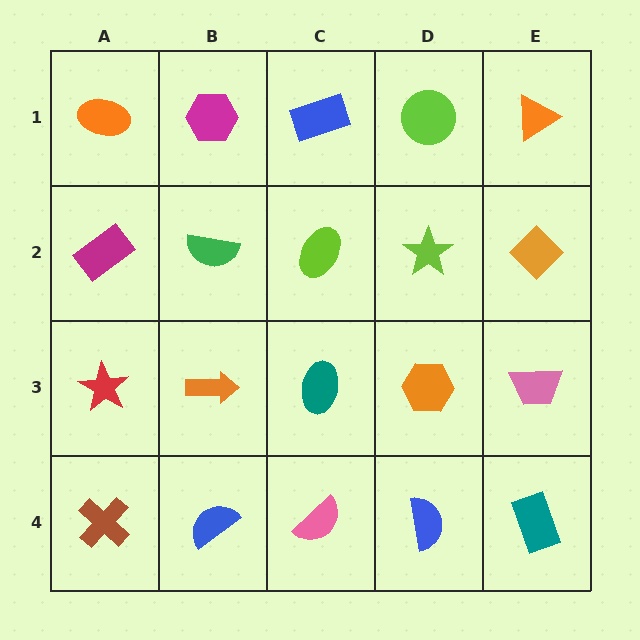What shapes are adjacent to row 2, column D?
A lime circle (row 1, column D), an orange hexagon (row 3, column D), a lime ellipse (row 2, column C), an orange diamond (row 2, column E).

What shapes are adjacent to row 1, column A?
A magenta rectangle (row 2, column A), a magenta hexagon (row 1, column B).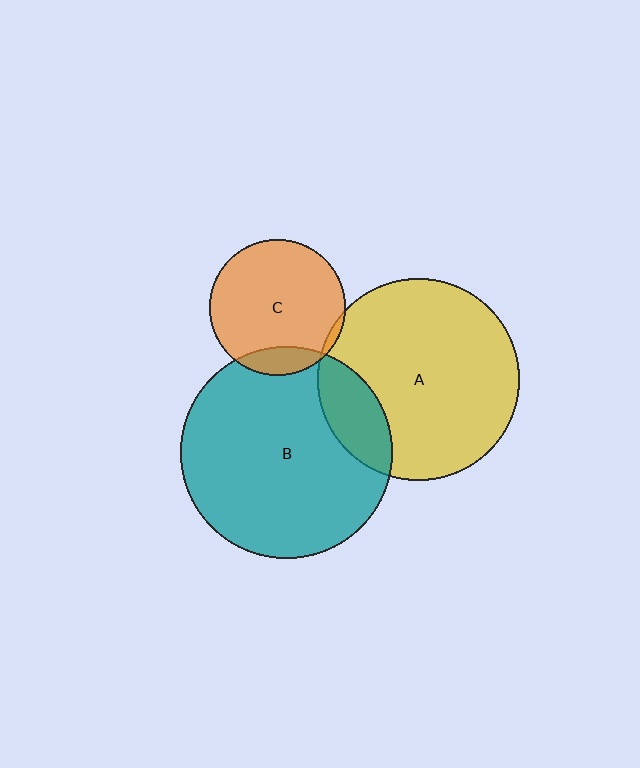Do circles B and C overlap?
Yes.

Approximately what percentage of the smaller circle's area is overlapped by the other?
Approximately 10%.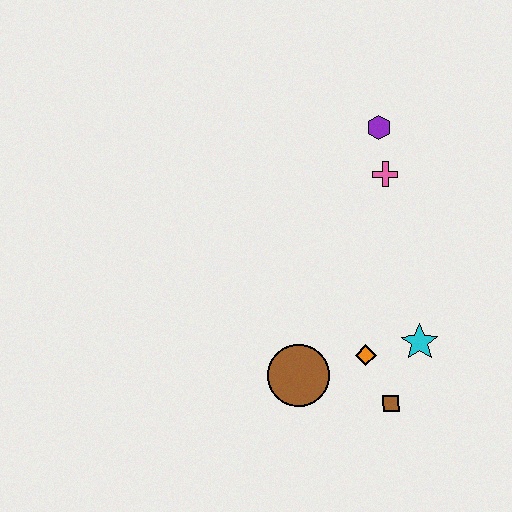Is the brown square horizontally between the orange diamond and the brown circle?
No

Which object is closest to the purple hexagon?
The pink cross is closest to the purple hexagon.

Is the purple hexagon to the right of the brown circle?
Yes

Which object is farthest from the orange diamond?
The purple hexagon is farthest from the orange diamond.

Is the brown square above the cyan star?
No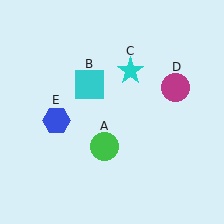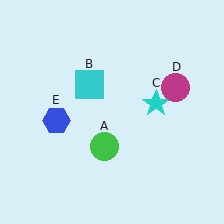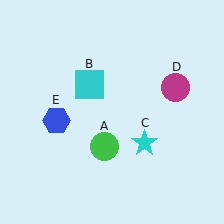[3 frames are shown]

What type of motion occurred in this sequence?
The cyan star (object C) rotated clockwise around the center of the scene.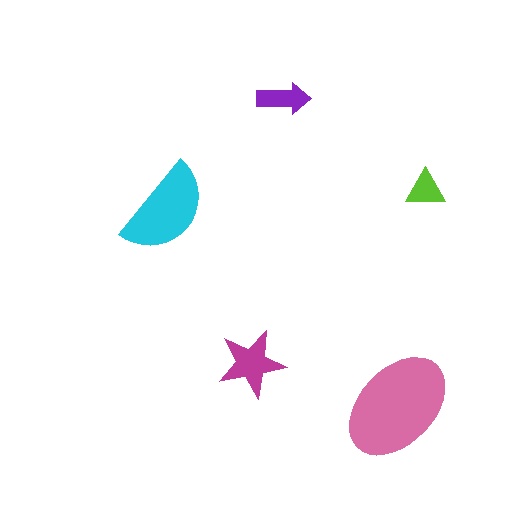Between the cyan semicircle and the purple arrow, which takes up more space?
The cyan semicircle.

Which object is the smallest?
The lime triangle.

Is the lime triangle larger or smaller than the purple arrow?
Smaller.